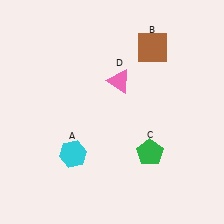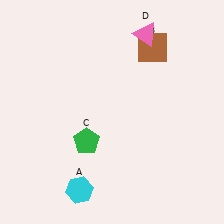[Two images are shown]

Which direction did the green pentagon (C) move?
The green pentagon (C) moved left.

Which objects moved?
The objects that moved are: the cyan hexagon (A), the green pentagon (C), the pink triangle (D).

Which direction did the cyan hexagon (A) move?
The cyan hexagon (A) moved down.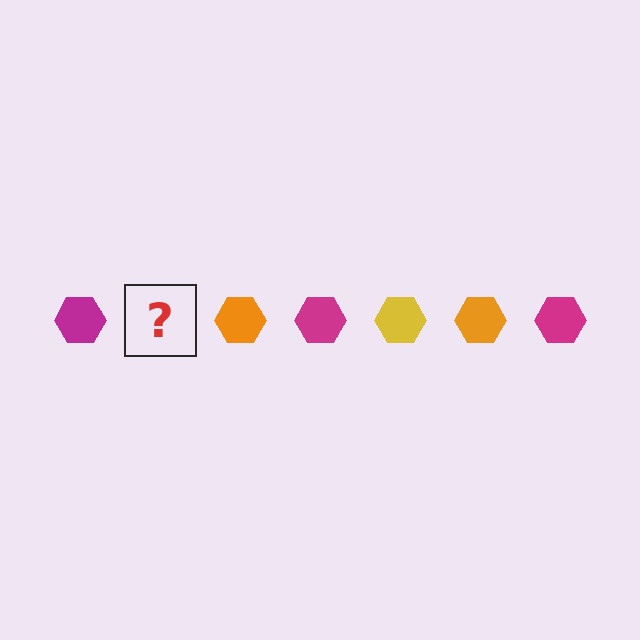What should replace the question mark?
The question mark should be replaced with a yellow hexagon.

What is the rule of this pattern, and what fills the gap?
The rule is that the pattern cycles through magenta, yellow, orange hexagons. The gap should be filled with a yellow hexagon.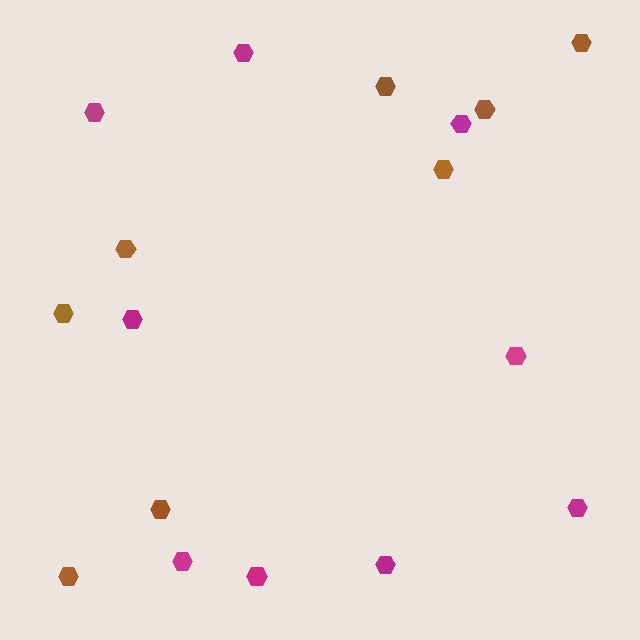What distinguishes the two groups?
There are 2 groups: one group of magenta hexagons (9) and one group of brown hexagons (8).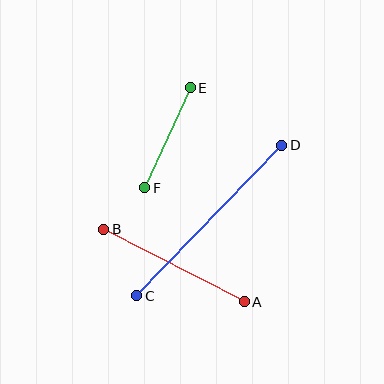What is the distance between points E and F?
The distance is approximately 110 pixels.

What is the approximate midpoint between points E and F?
The midpoint is at approximately (167, 138) pixels.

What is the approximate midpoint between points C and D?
The midpoint is at approximately (209, 221) pixels.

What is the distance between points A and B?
The distance is approximately 158 pixels.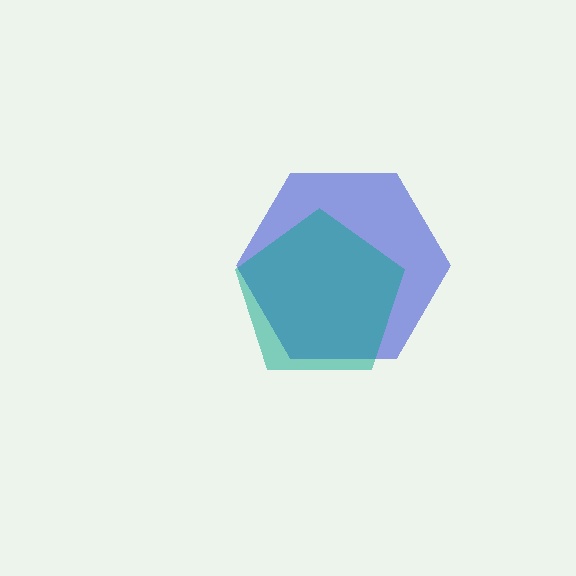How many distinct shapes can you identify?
There are 2 distinct shapes: a blue hexagon, a teal pentagon.